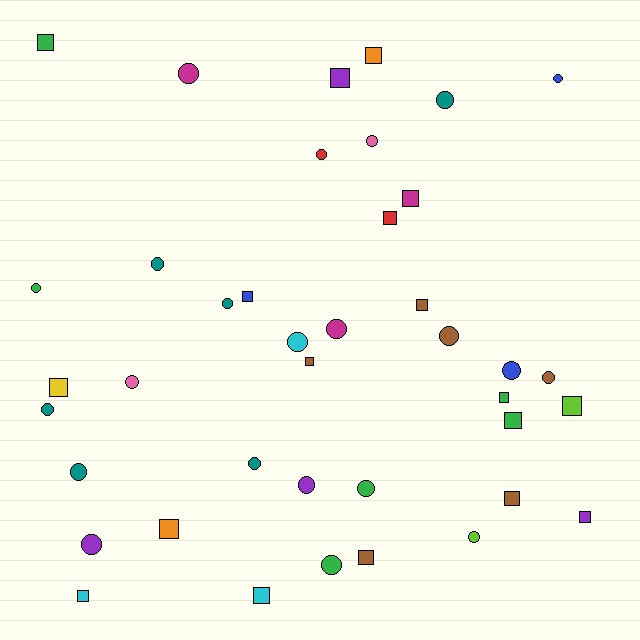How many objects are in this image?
There are 40 objects.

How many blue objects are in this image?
There are 3 blue objects.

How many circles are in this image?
There are 22 circles.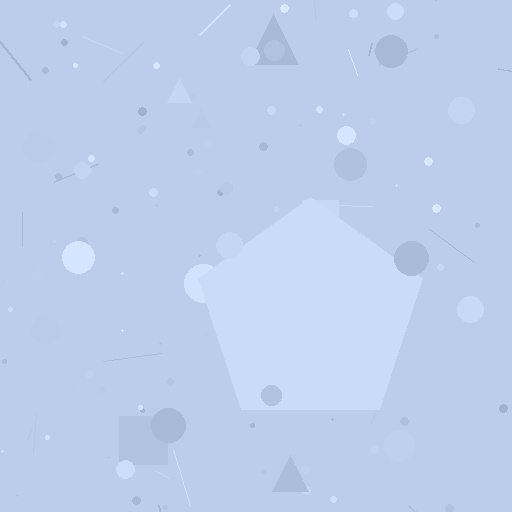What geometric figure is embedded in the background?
A pentagon is embedded in the background.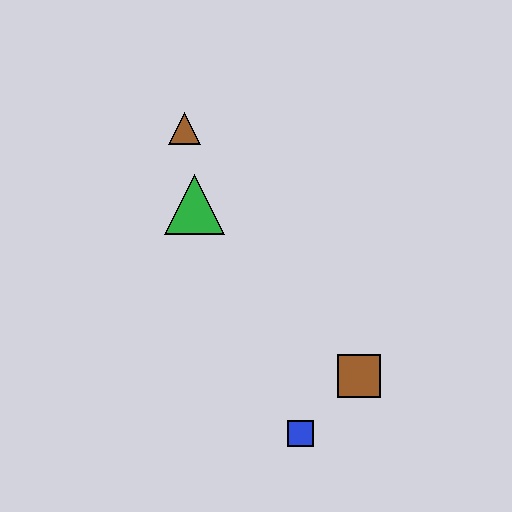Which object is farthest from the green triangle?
The blue square is farthest from the green triangle.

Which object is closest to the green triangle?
The brown triangle is closest to the green triangle.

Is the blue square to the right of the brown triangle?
Yes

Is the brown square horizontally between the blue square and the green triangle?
No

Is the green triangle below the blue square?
No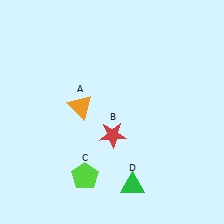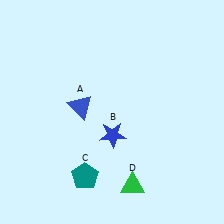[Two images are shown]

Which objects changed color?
A changed from orange to blue. B changed from red to blue. C changed from lime to teal.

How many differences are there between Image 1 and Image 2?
There are 3 differences between the two images.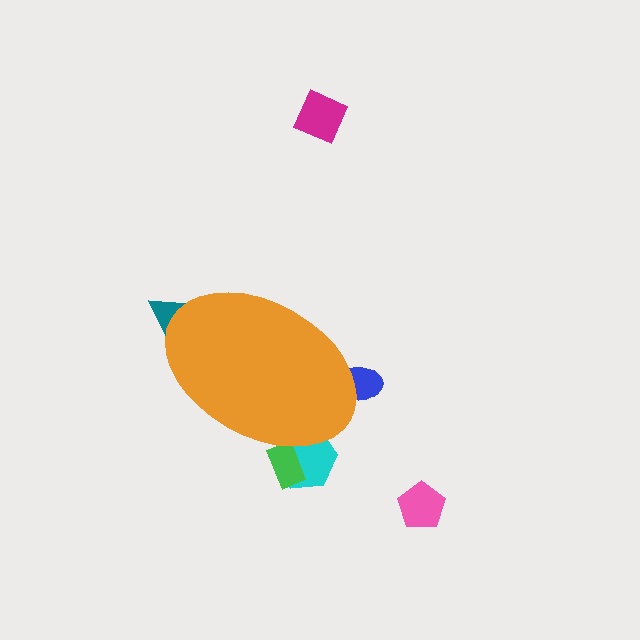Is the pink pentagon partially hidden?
No, the pink pentagon is fully visible.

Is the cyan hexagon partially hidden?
Yes, the cyan hexagon is partially hidden behind the orange ellipse.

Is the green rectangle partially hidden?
Yes, the green rectangle is partially hidden behind the orange ellipse.